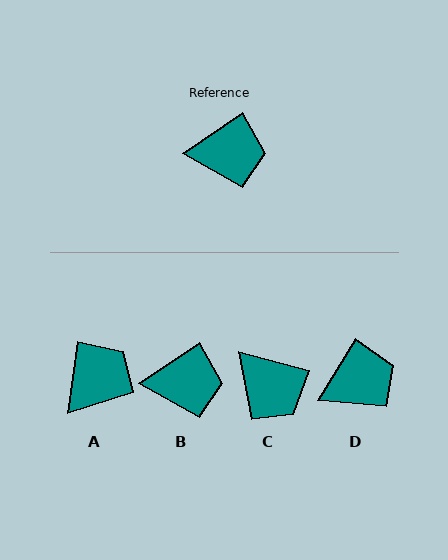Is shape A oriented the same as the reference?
No, it is off by about 48 degrees.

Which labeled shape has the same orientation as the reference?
B.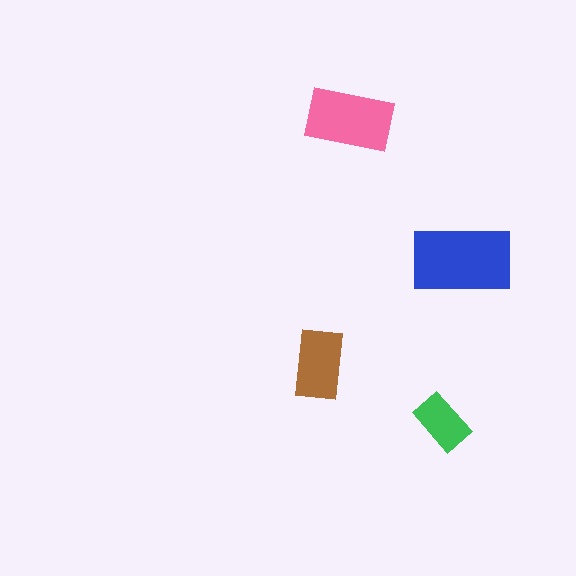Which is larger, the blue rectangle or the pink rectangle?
The blue one.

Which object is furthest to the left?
The brown rectangle is leftmost.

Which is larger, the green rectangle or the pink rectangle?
The pink one.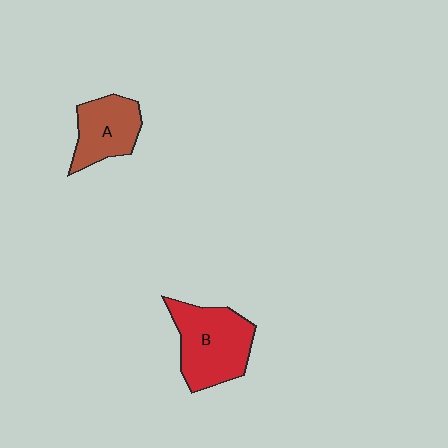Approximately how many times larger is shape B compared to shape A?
Approximately 1.4 times.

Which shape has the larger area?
Shape B (red).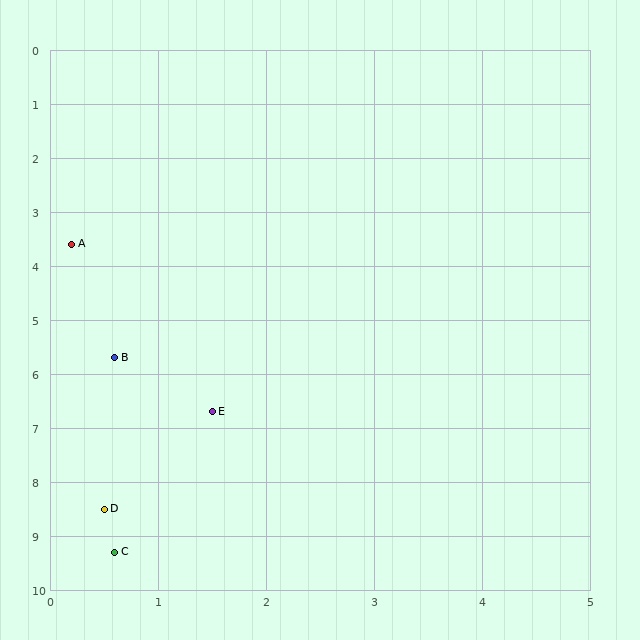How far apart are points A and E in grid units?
Points A and E are about 3.4 grid units apart.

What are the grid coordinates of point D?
Point D is at approximately (0.5, 8.5).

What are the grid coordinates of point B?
Point B is at approximately (0.6, 5.7).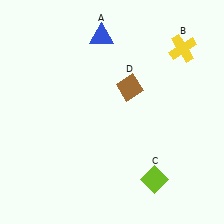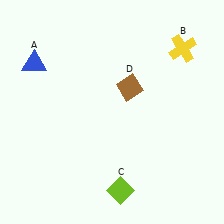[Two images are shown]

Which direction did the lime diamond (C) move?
The lime diamond (C) moved left.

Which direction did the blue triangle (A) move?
The blue triangle (A) moved left.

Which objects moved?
The objects that moved are: the blue triangle (A), the lime diamond (C).